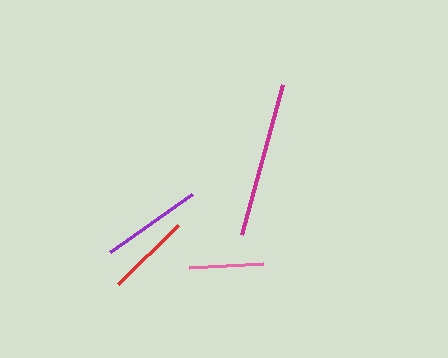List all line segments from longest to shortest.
From longest to shortest: magenta, purple, red, pink.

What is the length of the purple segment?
The purple segment is approximately 100 pixels long.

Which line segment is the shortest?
The pink line is the shortest at approximately 75 pixels.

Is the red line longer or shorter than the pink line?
The red line is longer than the pink line.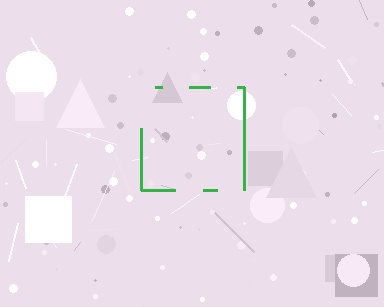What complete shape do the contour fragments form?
The contour fragments form a square.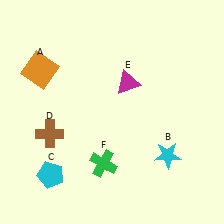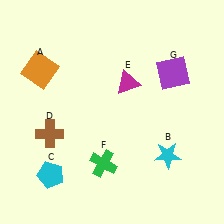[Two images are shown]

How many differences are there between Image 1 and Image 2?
There is 1 difference between the two images.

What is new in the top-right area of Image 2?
A purple square (G) was added in the top-right area of Image 2.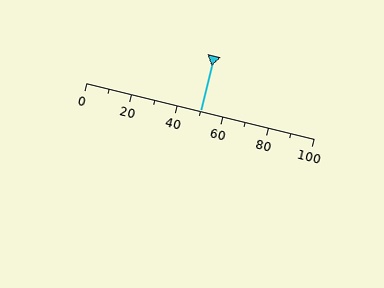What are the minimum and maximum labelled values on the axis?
The axis runs from 0 to 100.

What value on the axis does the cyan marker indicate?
The marker indicates approximately 50.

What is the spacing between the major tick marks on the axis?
The major ticks are spaced 20 apart.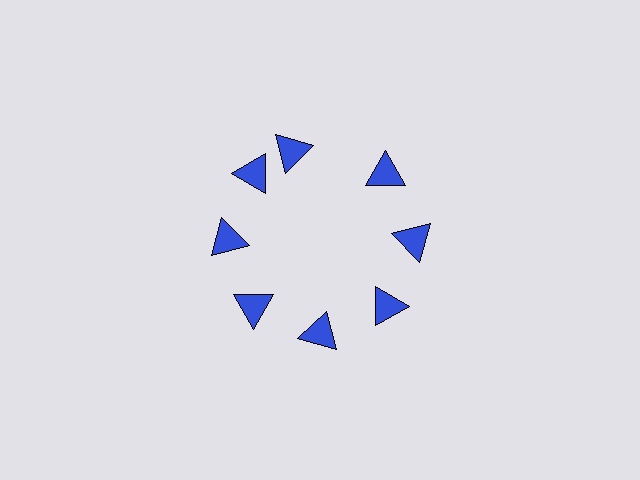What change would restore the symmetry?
The symmetry would be restored by rotating it back into even spacing with its neighbors so that all 8 triangles sit at equal angles and equal distance from the center.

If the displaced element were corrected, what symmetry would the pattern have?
It would have 8-fold rotational symmetry — the pattern would map onto itself every 45 degrees.